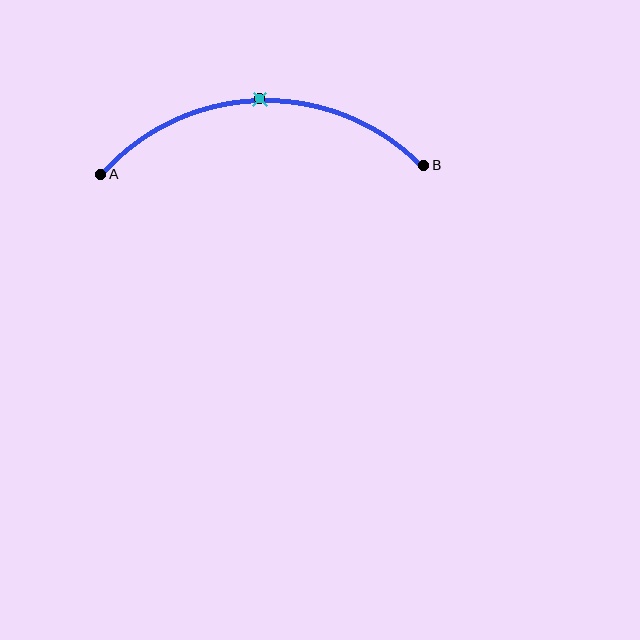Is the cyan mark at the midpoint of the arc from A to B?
Yes. The cyan mark lies on the arc at equal arc-length from both A and B — it is the arc midpoint.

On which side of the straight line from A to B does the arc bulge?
The arc bulges above the straight line connecting A and B.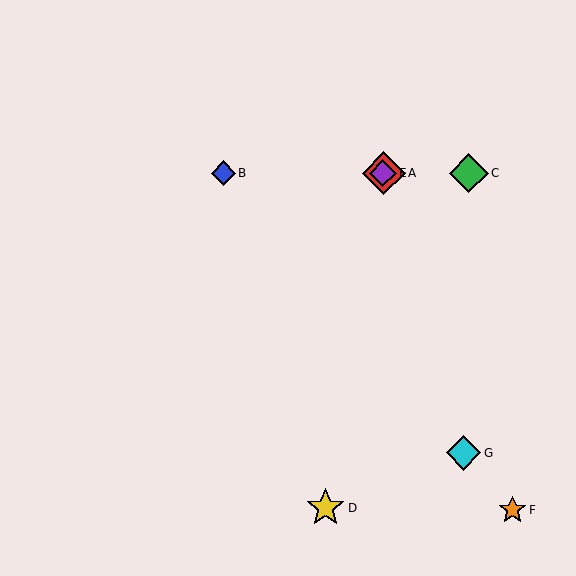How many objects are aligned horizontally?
4 objects (A, B, C, E) are aligned horizontally.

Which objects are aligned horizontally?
Objects A, B, C, E are aligned horizontally.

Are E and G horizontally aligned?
No, E is at y≈173 and G is at y≈453.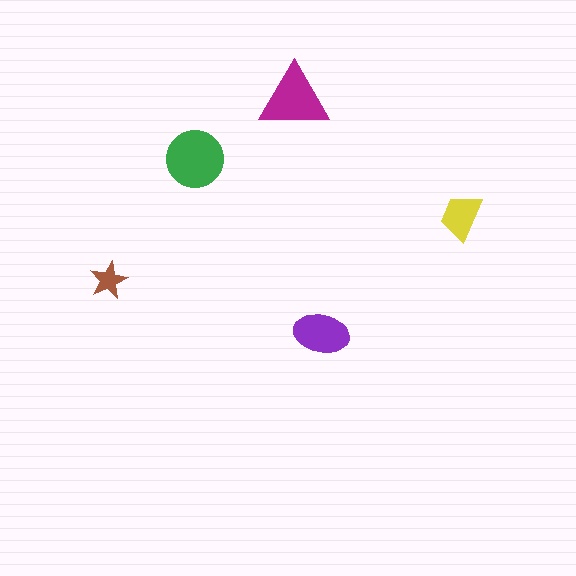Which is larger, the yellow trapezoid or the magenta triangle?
The magenta triangle.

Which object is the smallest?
The brown star.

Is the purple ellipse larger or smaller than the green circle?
Smaller.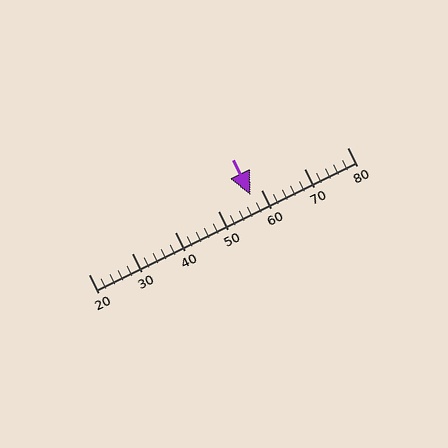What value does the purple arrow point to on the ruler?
The purple arrow points to approximately 58.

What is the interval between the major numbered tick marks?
The major tick marks are spaced 10 units apart.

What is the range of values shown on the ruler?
The ruler shows values from 20 to 80.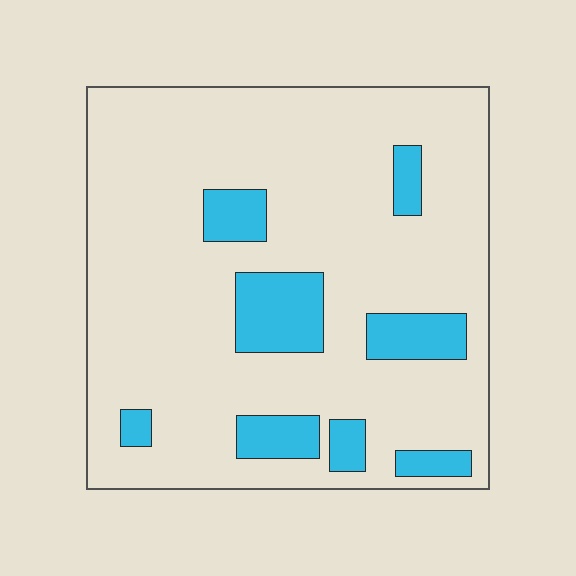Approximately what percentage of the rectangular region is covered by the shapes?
Approximately 15%.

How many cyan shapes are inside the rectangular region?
8.